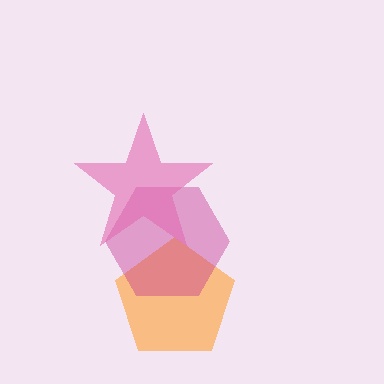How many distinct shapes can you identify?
There are 3 distinct shapes: an orange pentagon, a magenta hexagon, a pink star.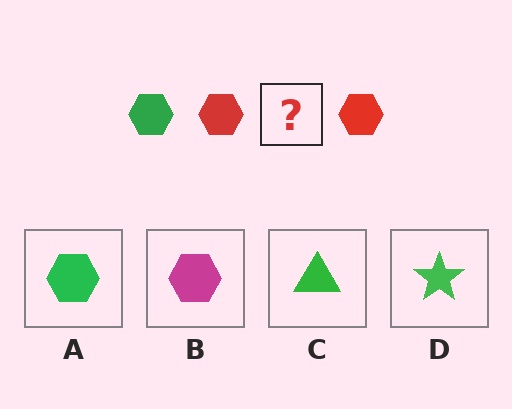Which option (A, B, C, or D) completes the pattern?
A.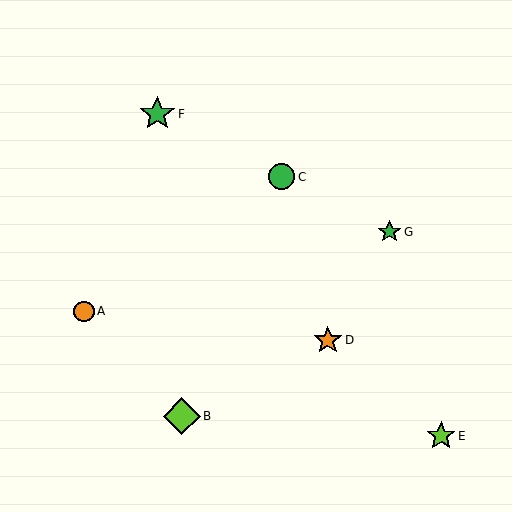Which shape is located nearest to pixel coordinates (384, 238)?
The green star (labeled G) at (389, 232) is nearest to that location.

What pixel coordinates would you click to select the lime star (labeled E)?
Click at (441, 436) to select the lime star E.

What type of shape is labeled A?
Shape A is an orange circle.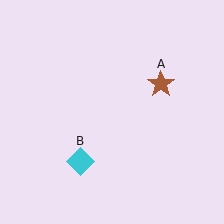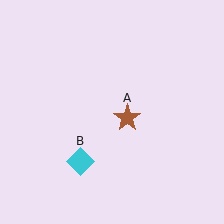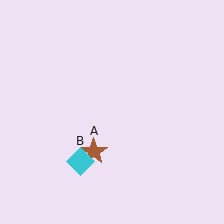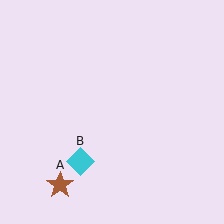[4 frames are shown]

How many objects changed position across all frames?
1 object changed position: brown star (object A).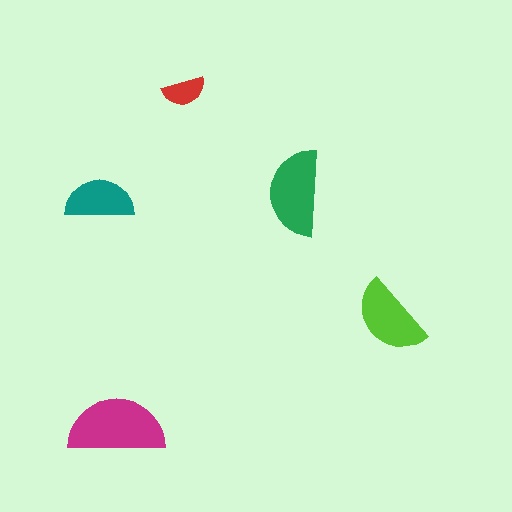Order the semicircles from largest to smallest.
the magenta one, the green one, the lime one, the teal one, the red one.